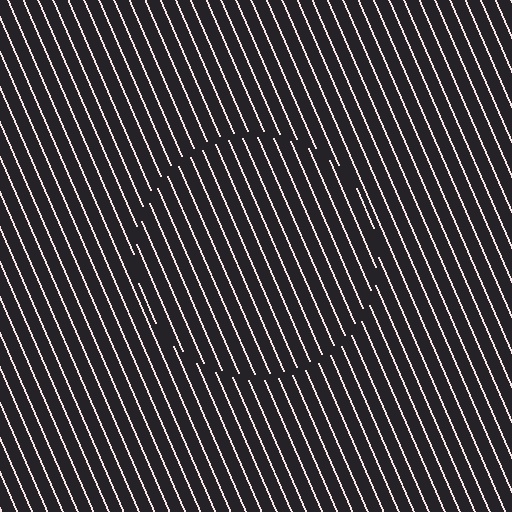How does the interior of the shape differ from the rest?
The interior of the shape contains the same grating, shifted by half a period — the contour is defined by the phase discontinuity where line-ends from the inner and outer gratings abut.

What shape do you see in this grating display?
An illusory circle. The interior of the shape contains the same grating, shifted by half a period — the contour is defined by the phase discontinuity where line-ends from the inner and outer gratings abut.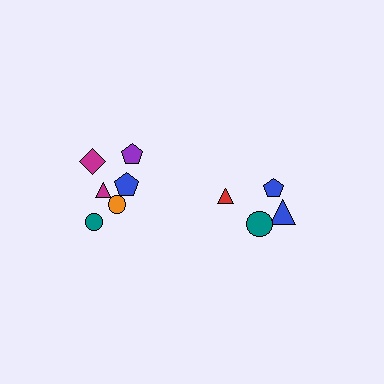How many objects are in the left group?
There are 6 objects.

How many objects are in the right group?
There are 4 objects.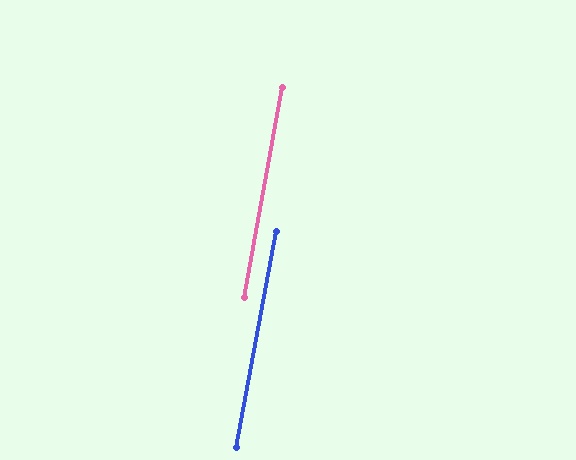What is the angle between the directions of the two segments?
Approximately 0 degrees.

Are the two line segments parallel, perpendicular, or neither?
Parallel — their directions differ by only 0.5°.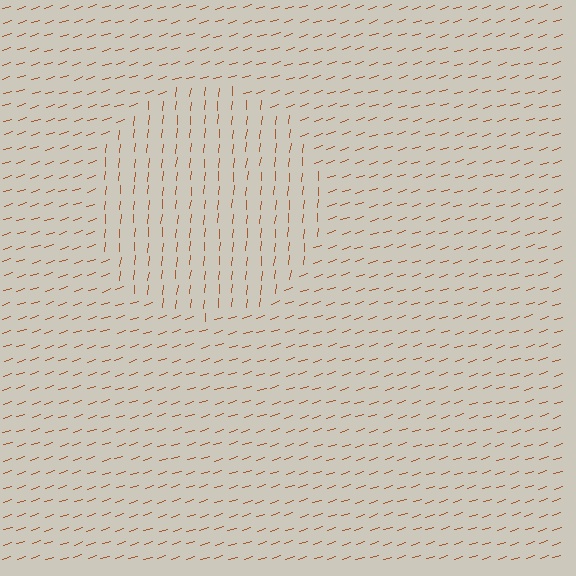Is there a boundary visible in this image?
Yes, there is a texture boundary formed by a change in line orientation.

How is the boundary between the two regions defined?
The boundary is defined purely by a change in line orientation (approximately 66 degrees difference). All lines are the same color and thickness.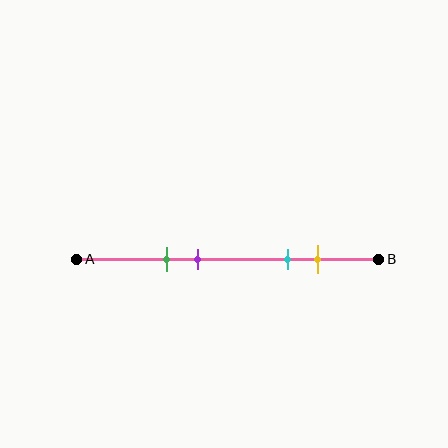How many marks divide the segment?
There are 4 marks dividing the segment.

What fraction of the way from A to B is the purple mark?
The purple mark is approximately 40% (0.4) of the way from A to B.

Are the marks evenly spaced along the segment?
No, the marks are not evenly spaced.